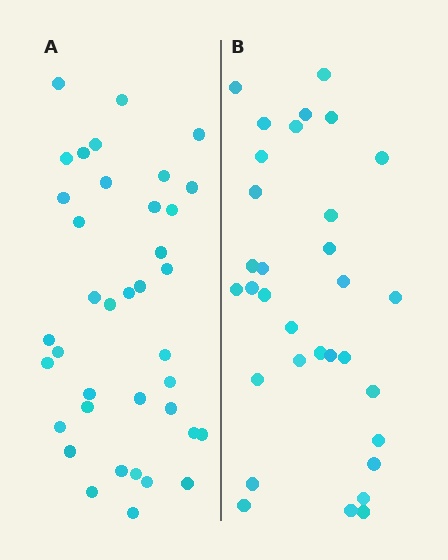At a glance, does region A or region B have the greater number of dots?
Region A (the left region) has more dots.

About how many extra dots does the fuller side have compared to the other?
Region A has about 6 more dots than region B.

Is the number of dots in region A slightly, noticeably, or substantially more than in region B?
Region A has only slightly more — the two regions are fairly close. The ratio is roughly 1.2 to 1.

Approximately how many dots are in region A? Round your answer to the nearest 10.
About 40 dots. (The exact count is 38, which rounds to 40.)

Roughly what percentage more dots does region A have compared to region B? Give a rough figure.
About 20% more.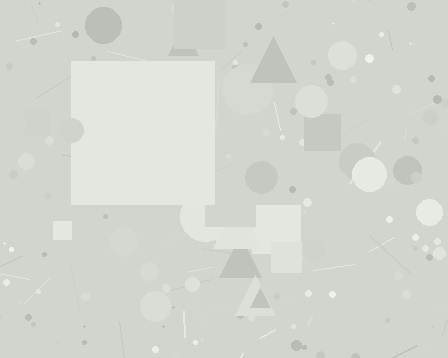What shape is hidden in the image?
A square is hidden in the image.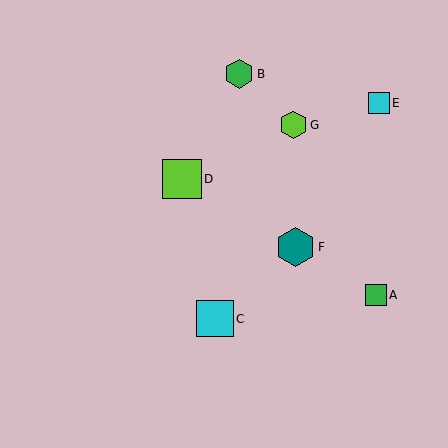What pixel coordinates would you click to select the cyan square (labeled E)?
Click at (379, 103) to select the cyan square E.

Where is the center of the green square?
The center of the green square is at (376, 295).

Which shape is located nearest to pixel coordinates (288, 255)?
The teal hexagon (labeled F) at (295, 247) is nearest to that location.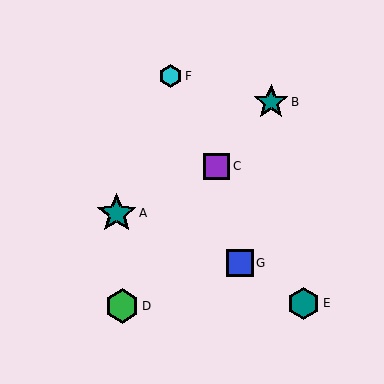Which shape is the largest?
The teal star (labeled A) is the largest.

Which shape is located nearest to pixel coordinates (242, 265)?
The blue square (labeled G) at (240, 263) is nearest to that location.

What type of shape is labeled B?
Shape B is a teal star.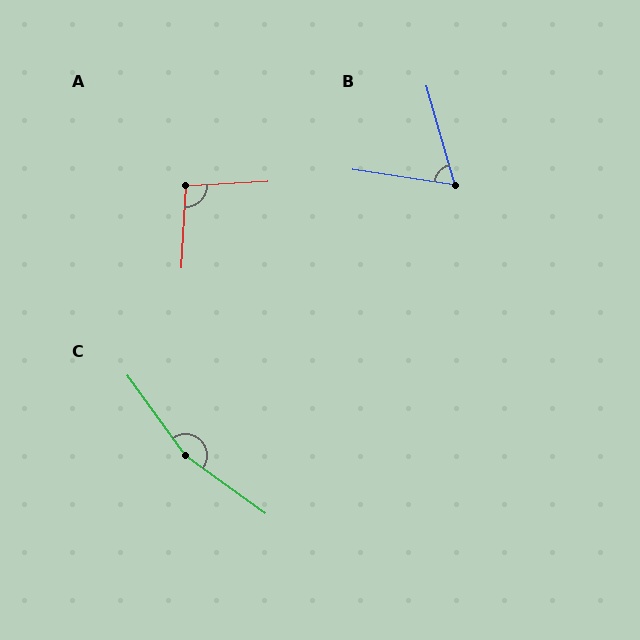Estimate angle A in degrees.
Approximately 96 degrees.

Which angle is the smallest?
B, at approximately 65 degrees.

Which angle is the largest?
C, at approximately 162 degrees.